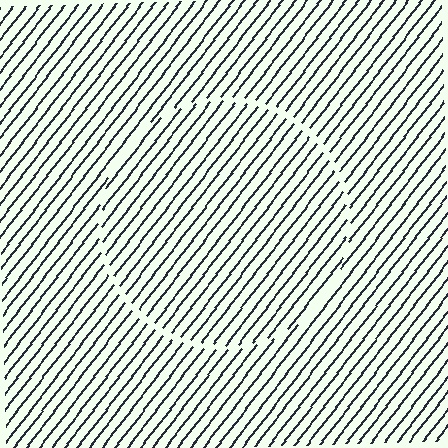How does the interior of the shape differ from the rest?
The interior of the shape contains the same grating, shifted by half a period — the contour is defined by the phase discontinuity where line-ends from the inner and outer gratings abut.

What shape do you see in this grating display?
An illusory circle. The interior of the shape contains the same grating, shifted by half a period — the contour is defined by the phase discontinuity where line-ends from the inner and outer gratings abut.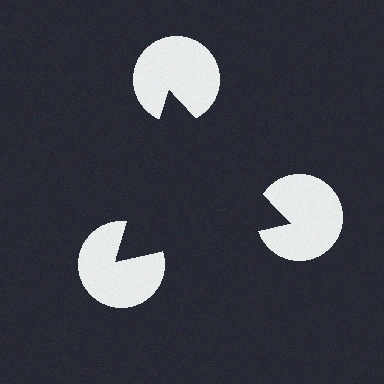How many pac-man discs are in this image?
There are 3 — one at each vertex of the illusory triangle.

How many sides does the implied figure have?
3 sides.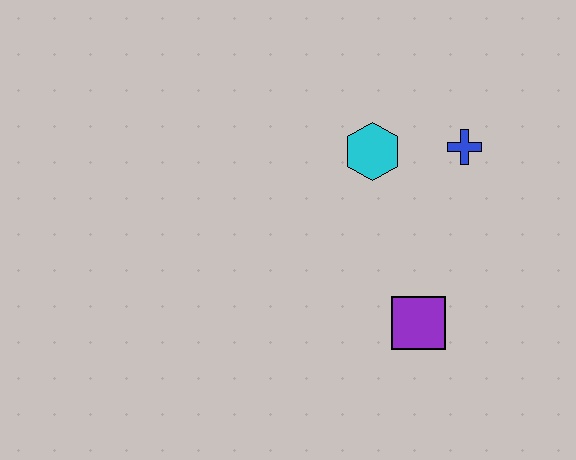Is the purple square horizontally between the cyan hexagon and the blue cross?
Yes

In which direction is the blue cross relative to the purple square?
The blue cross is above the purple square.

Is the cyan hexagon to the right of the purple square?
No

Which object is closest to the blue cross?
The cyan hexagon is closest to the blue cross.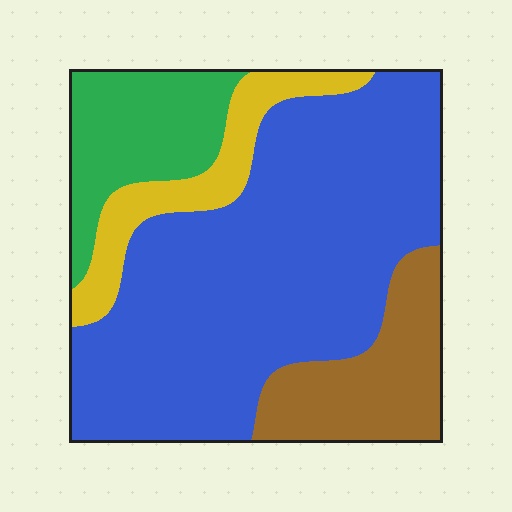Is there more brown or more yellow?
Brown.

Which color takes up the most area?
Blue, at roughly 60%.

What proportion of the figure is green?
Green covers 15% of the figure.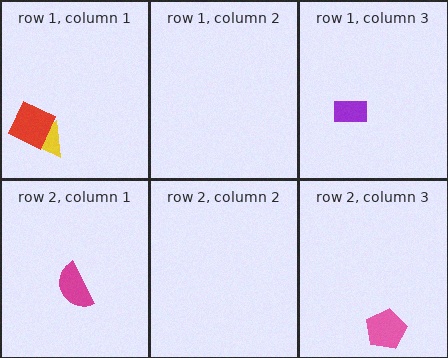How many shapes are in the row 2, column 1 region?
1.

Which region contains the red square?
The row 1, column 1 region.